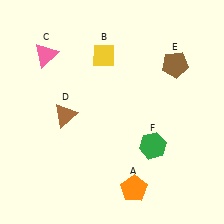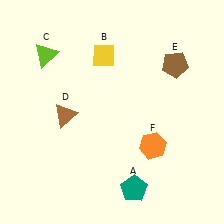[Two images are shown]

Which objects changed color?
A changed from orange to teal. C changed from pink to lime. F changed from green to orange.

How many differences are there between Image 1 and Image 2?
There are 3 differences between the two images.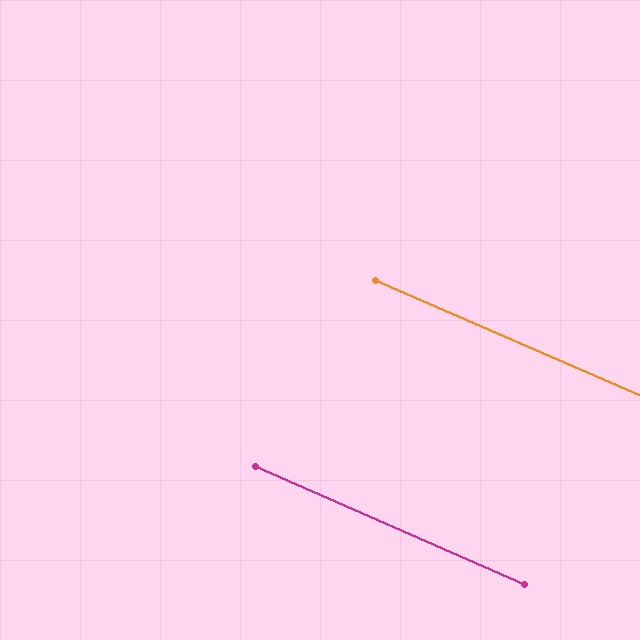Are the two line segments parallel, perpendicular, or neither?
Parallel — their directions differ by only 0.0°.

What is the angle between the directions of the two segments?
Approximately 0 degrees.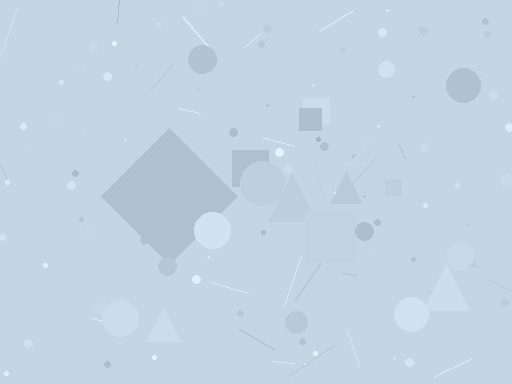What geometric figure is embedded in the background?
A diamond is embedded in the background.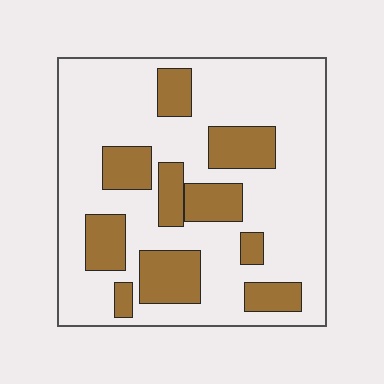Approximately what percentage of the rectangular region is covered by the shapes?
Approximately 25%.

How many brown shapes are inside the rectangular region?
10.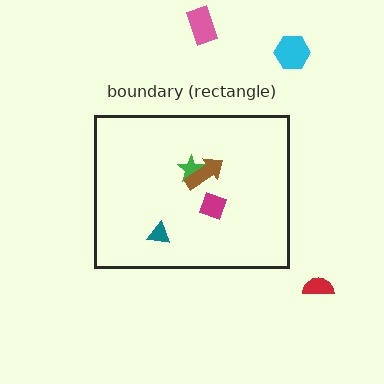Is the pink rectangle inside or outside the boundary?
Outside.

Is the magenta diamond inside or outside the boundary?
Inside.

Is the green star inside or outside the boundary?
Inside.